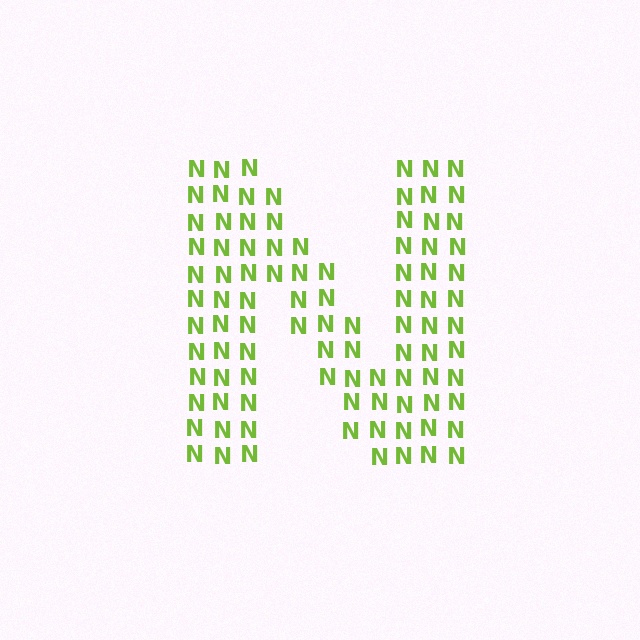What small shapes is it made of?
It is made of small letter N's.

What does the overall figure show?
The overall figure shows the letter N.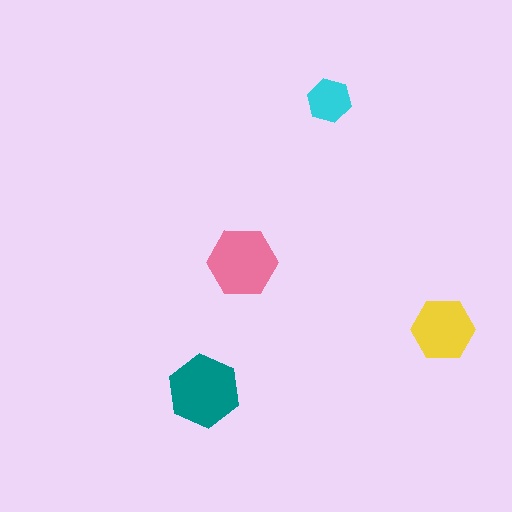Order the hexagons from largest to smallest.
the teal one, the pink one, the yellow one, the cyan one.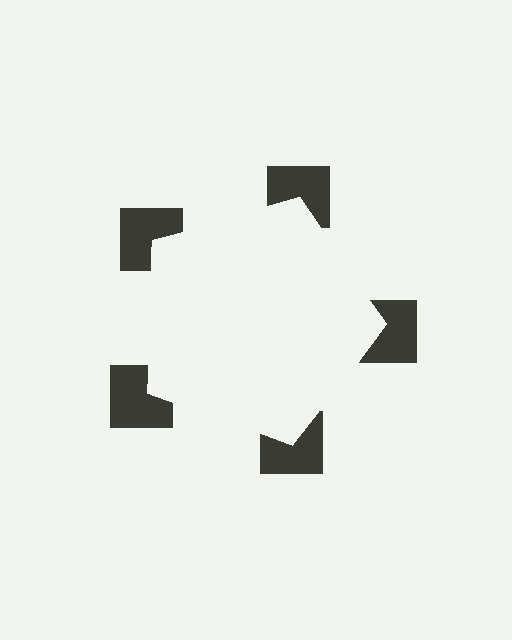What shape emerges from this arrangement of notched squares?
An illusory pentagon — its edges are inferred from the aligned wedge cuts in the notched squares, not physically drawn.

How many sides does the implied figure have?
5 sides.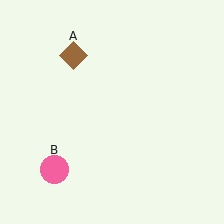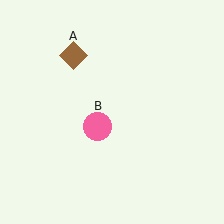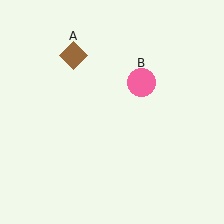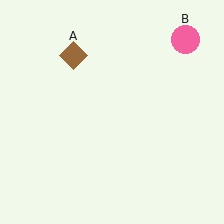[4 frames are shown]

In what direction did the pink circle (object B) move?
The pink circle (object B) moved up and to the right.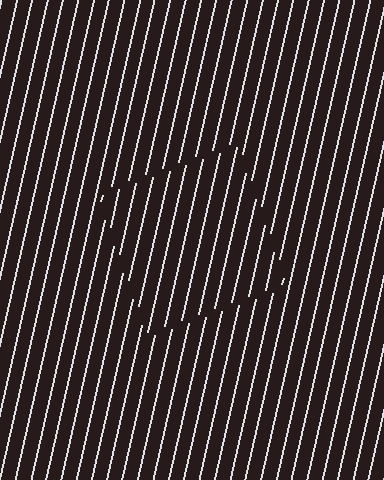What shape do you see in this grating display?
An illusory square. The interior of the shape contains the same grating, shifted by half a period — the contour is defined by the phase discontinuity where line-ends from the inner and outer gratings abut.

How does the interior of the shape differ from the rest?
The interior of the shape contains the same grating, shifted by half a period — the contour is defined by the phase discontinuity where line-ends from the inner and outer gratings abut.